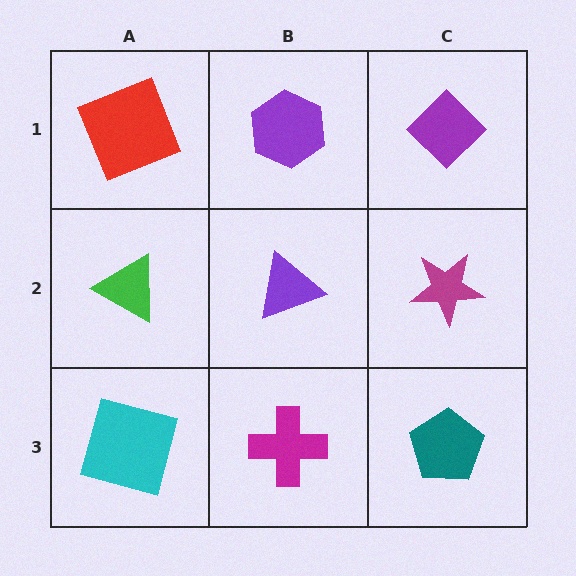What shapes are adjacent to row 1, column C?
A magenta star (row 2, column C), a purple hexagon (row 1, column B).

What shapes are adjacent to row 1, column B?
A purple triangle (row 2, column B), a red square (row 1, column A), a purple diamond (row 1, column C).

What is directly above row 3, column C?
A magenta star.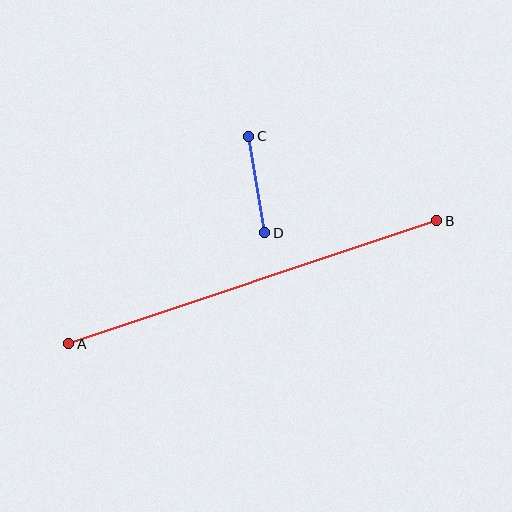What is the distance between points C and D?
The distance is approximately 98 pixels.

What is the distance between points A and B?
The distance is approximately 388 pixels.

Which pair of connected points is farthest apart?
Points A and B are farthest apart.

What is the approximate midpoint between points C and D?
The midpoint is at approximately (257, 184) pixels.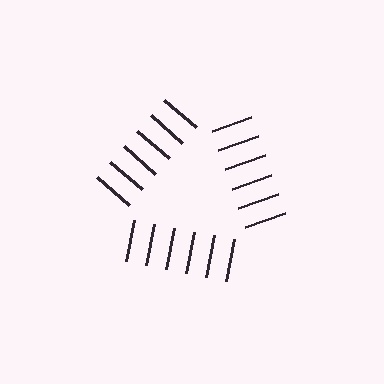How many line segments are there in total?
18 — 6 along each of the 3 edges.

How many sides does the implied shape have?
3 sides — the line-ends trace a triangle.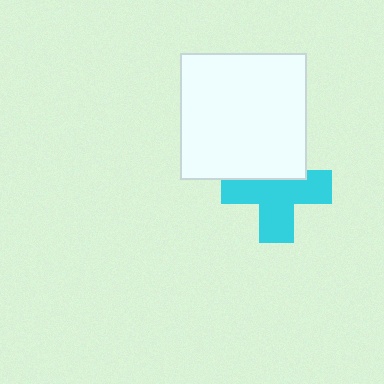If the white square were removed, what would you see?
You would see the complete cyan cross.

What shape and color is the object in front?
The object in front is a white square.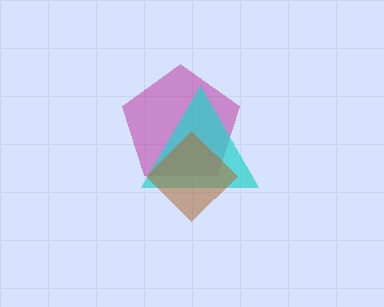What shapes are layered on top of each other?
The layered shapes are: a magenta pentagon, a cyan triangle, a brown diamond.